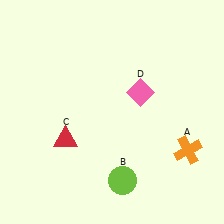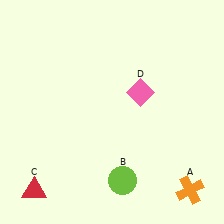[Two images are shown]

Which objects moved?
The objects that moved are: the orange cross (A), the red triangle (C).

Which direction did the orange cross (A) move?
The orange cross (A) moved down.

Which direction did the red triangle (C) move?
The red triangle (C) moved down.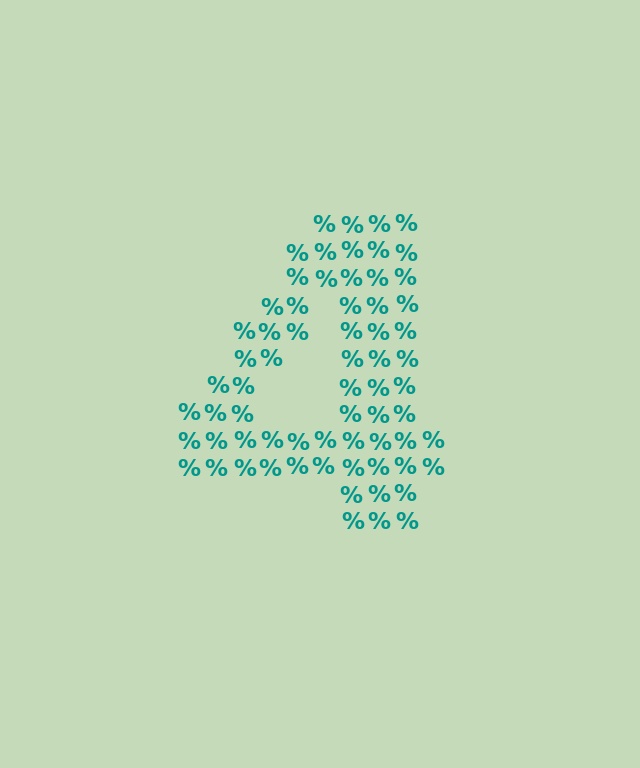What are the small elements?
The small elements are percent signs.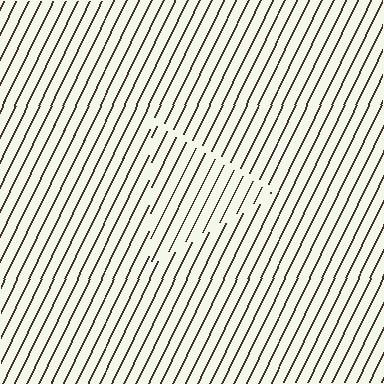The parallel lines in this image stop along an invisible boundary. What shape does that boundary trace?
An illusory triangle. The interior of the shape contains the same grating, shifted by half a period — the contour is defined by the phase discontinuity where line-ends from the inner and outer gratings abut.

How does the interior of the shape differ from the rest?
The interior of the shape contains the same grating, shifted by half a period — the contour is defined by the phase discontinuity where line-ends from the inner and outer gratings abut.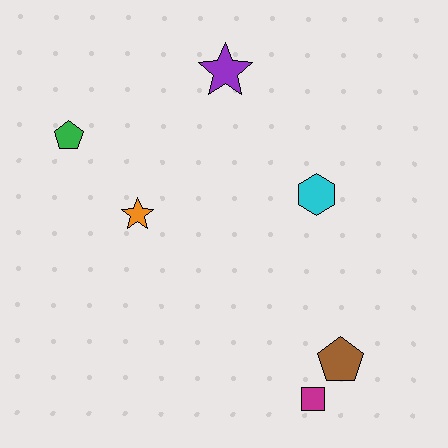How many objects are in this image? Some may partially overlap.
There are 6 objects.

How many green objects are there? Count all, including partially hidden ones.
There is 1 green object.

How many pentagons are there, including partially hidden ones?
There are 2 pentagons.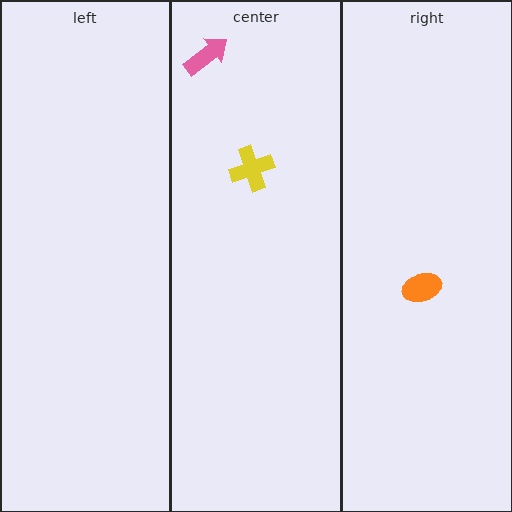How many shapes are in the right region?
1.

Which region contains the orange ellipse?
The right region.